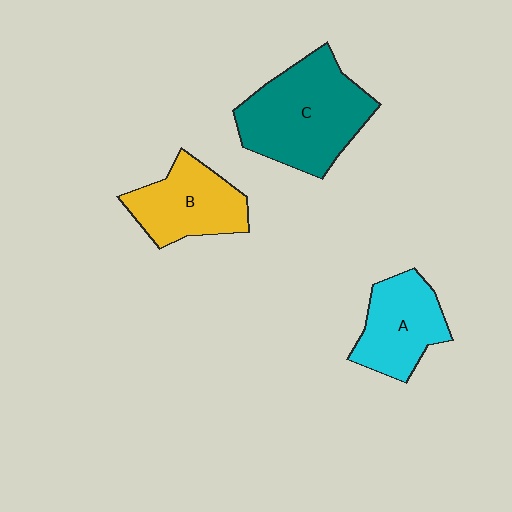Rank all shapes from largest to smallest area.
From largest to smallest: C (teal), B (yellow), A (cyan).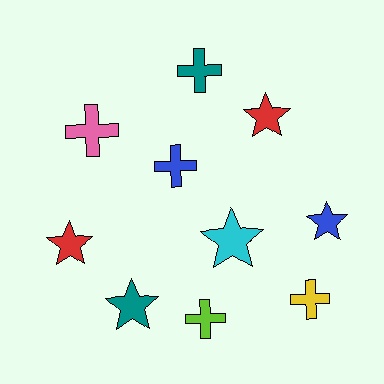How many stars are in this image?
There are 5 stars.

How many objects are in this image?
There are 10 objects.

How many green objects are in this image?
There are no green objects.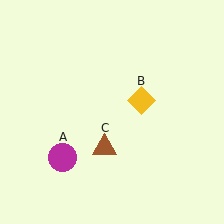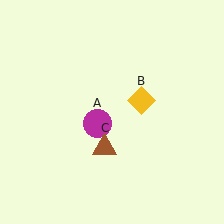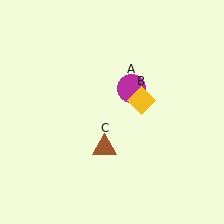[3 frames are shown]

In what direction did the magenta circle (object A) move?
The magenta circle (object A) moved up and to the right.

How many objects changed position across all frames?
1 object changed position: magenta circle (object A).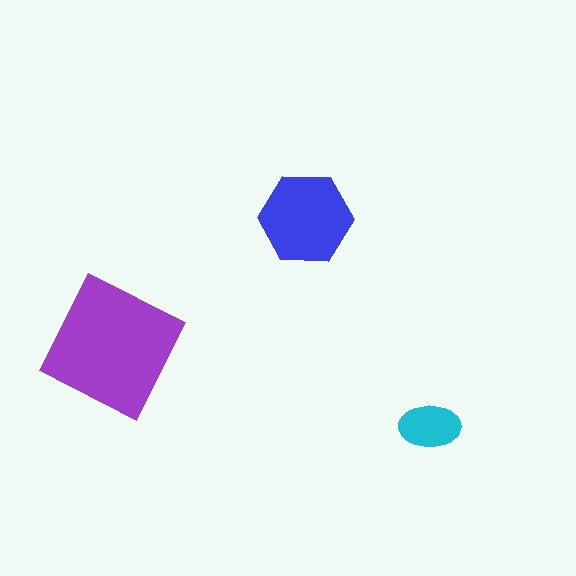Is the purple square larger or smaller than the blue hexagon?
Larger.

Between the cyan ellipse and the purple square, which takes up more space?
The purple square.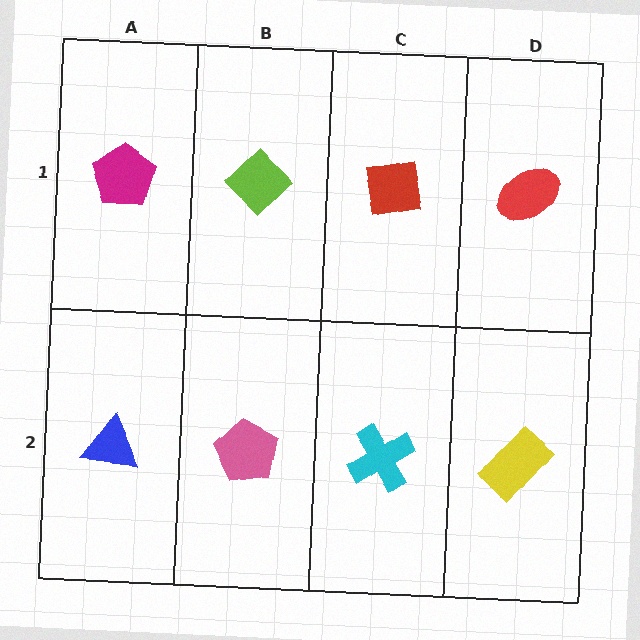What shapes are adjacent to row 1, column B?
A pink pentagon (row 2, column B), a magenta pentagon (row 1, column A), a red square (row 1, column C).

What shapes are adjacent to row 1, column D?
A yellow rectangle (row 2, column D), a red square (row 1, column C).